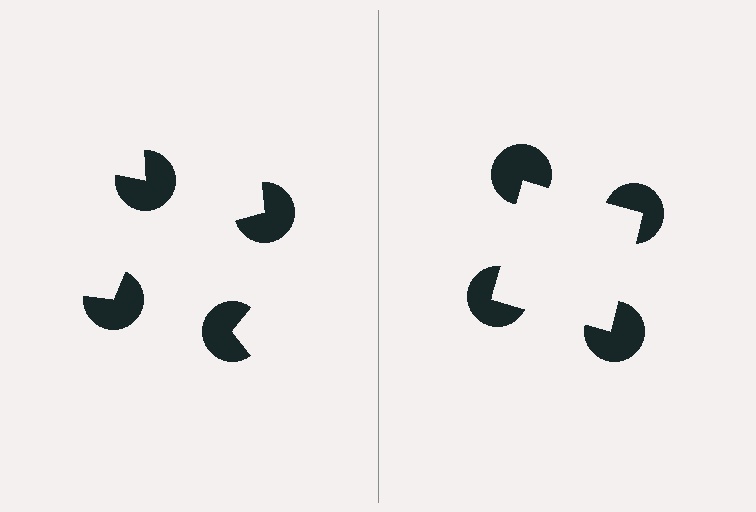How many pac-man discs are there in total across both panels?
8 — 4 on each side.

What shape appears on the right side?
An illusory square.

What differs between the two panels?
The pac-man discs are positioned identically on both sides; only the wedge orientations differ. On the right they align to a square; on the left they are misaligned.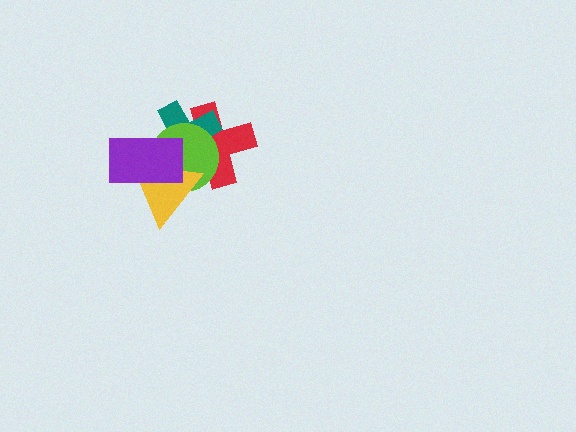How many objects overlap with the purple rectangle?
4 objects overlap with the purple rectangle.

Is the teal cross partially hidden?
Yes, it is partially covered by another shape.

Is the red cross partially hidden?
Yes, it is partially covered by another shape.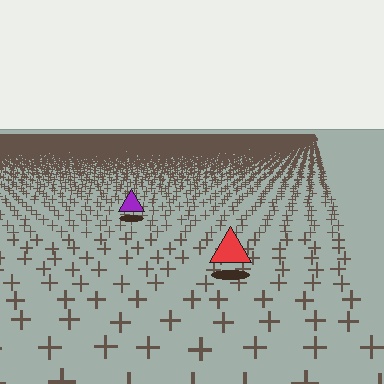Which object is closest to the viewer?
The red triangle is closest. The texture marks near it are larger and more spread out.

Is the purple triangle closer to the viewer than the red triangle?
No. The red triangle is closer — you can tell from the texture gradient: the ground texture is coarser near it.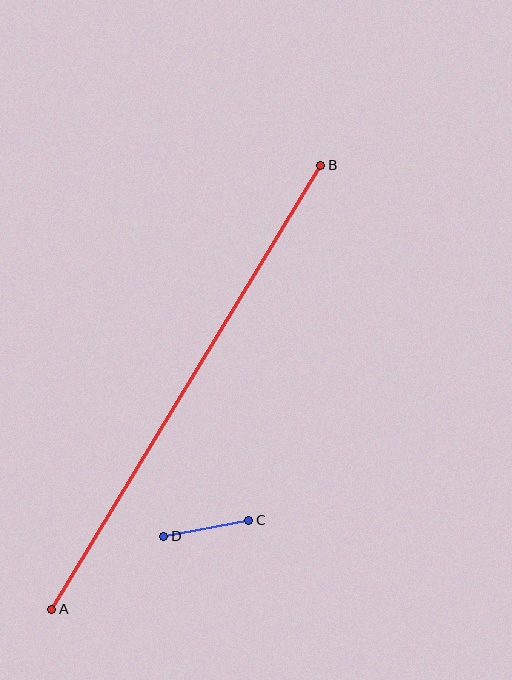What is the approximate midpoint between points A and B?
The midpoint is at approximately (186, 387) pixels.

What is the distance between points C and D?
The distance is approximately 86 pixels.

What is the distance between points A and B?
The distance is approximately 519 pixels.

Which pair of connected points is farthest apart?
Points A and B are farthest apart.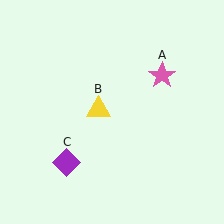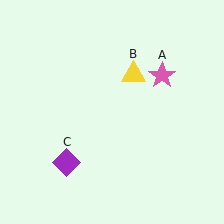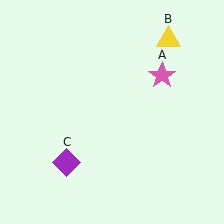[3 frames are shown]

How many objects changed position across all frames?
1 object changed position: yellow triangle (object B).